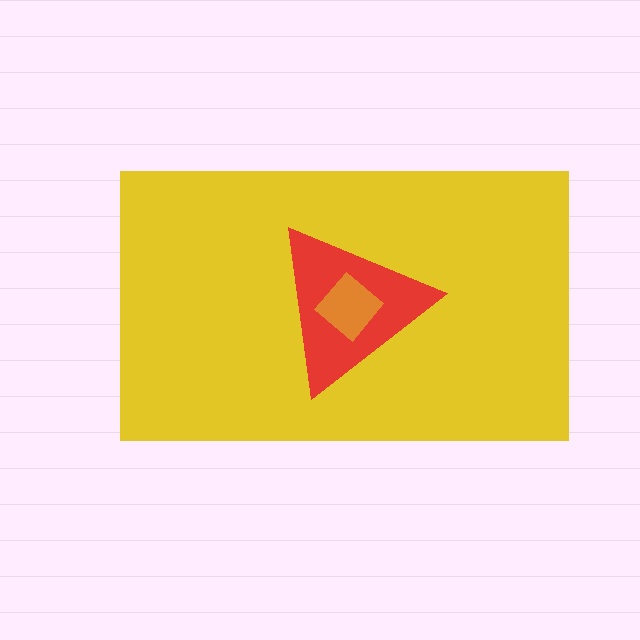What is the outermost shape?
The yellow rectangle.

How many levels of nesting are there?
3.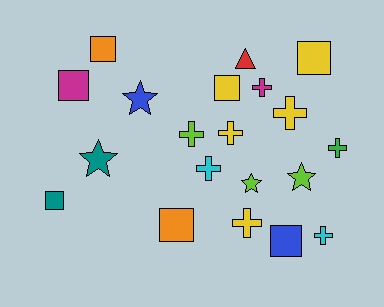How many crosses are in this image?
There are 8 crosses.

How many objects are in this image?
There are 20 objects.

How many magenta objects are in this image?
There are 2 magenta objects.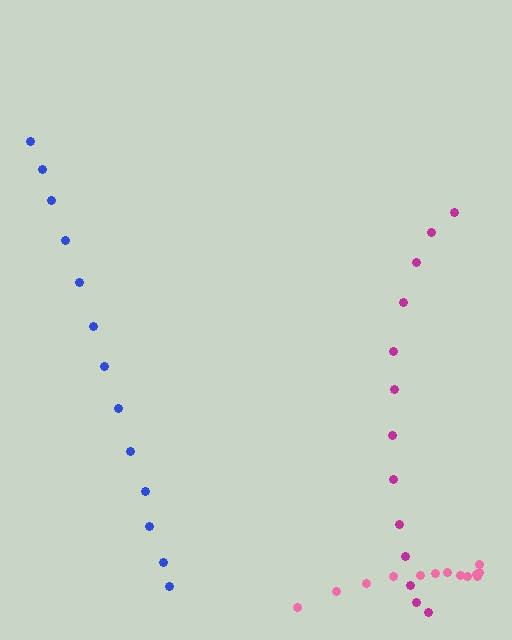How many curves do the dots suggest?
There are 3 distinct paths.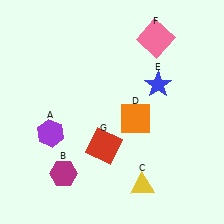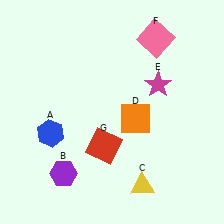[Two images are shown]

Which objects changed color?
A changed from purple to blue. B changed from magenta to purple. E changed from blue to magenta.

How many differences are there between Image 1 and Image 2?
There are 3 differences between the two images.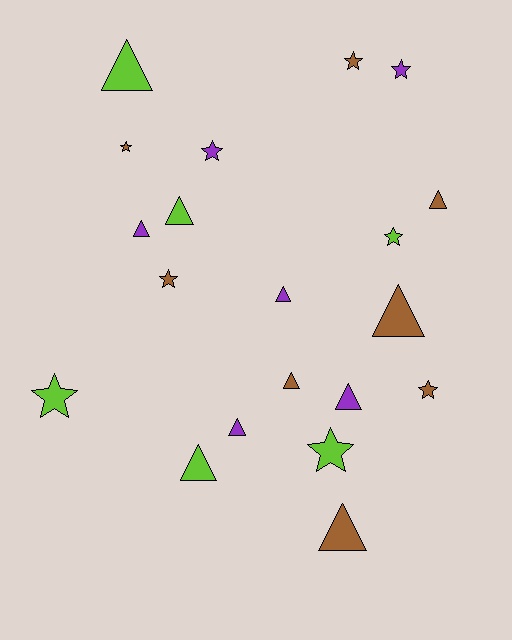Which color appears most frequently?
Brown, with 8 objects.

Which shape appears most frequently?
Triangle, with 11 objects.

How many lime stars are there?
There are 3 lime stars.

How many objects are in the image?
There are 20 objects.